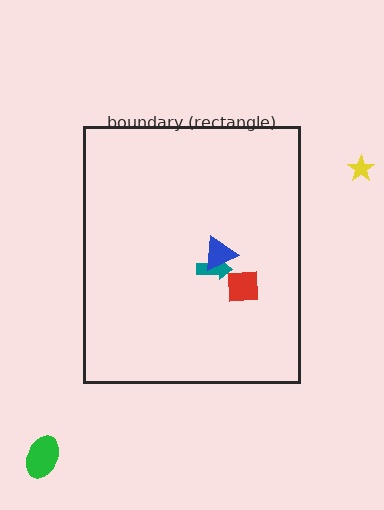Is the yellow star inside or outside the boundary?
Outside.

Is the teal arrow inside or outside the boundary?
Inside.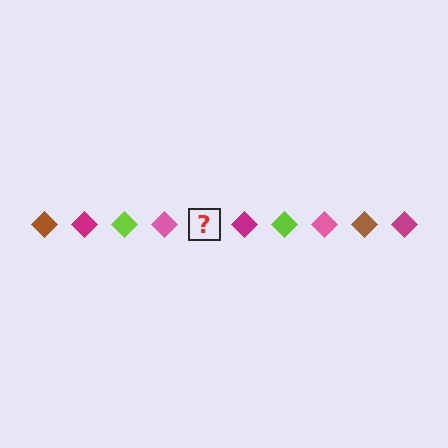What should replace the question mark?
The question mark should be replaced with a brown diamond.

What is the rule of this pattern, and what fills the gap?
The rule is that the pattern cycles through brown, magenta, lime, pink diamonds. The gap should be filled with a brown diamond.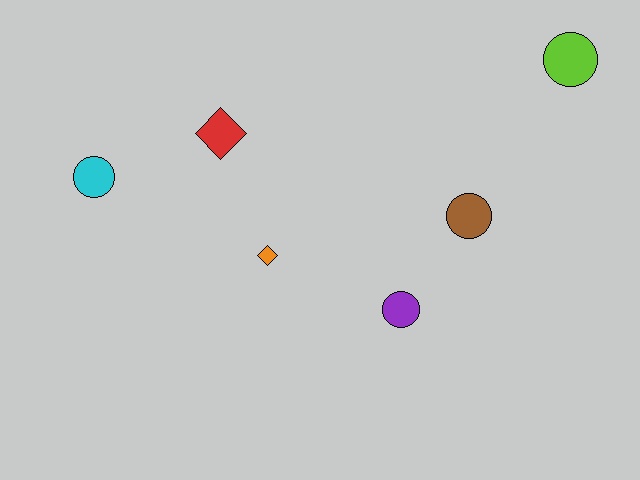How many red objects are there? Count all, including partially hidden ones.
There is 1 red object.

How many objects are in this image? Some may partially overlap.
There are 6 objects.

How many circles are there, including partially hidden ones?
There are 4 circles.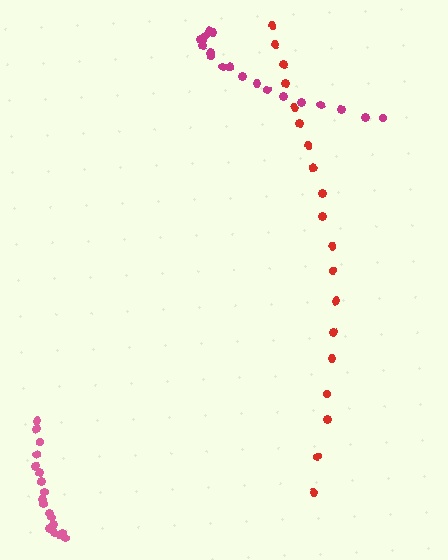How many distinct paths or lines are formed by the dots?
There are 3 distinct paths.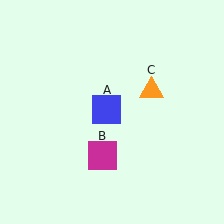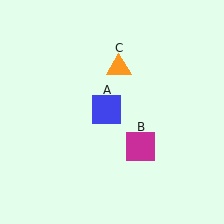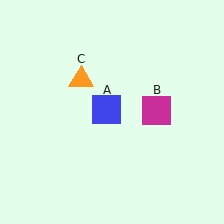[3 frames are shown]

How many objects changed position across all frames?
2 objects changed position: magenta square (object B), orange triangle (object C).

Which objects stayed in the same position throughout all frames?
Blue square (object A) remained stationary.